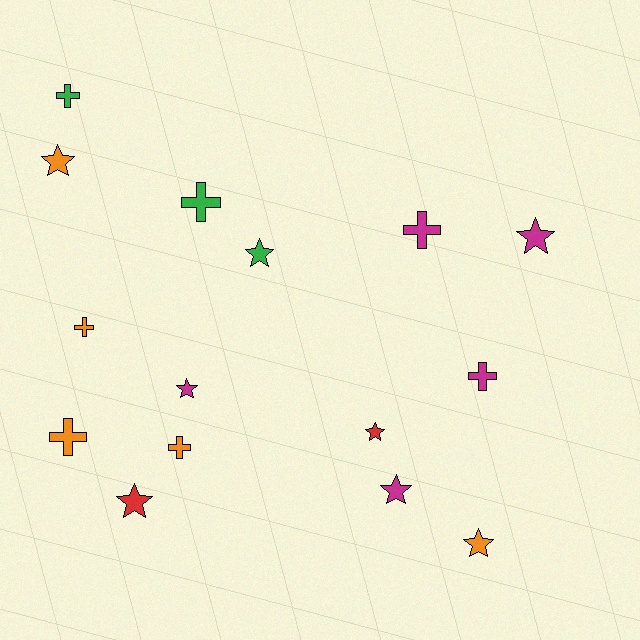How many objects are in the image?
There are 15 objects.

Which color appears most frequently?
Orange, with 5 objects.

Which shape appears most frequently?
Star, with 8 objects.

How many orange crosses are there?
There are 3 orange crosses.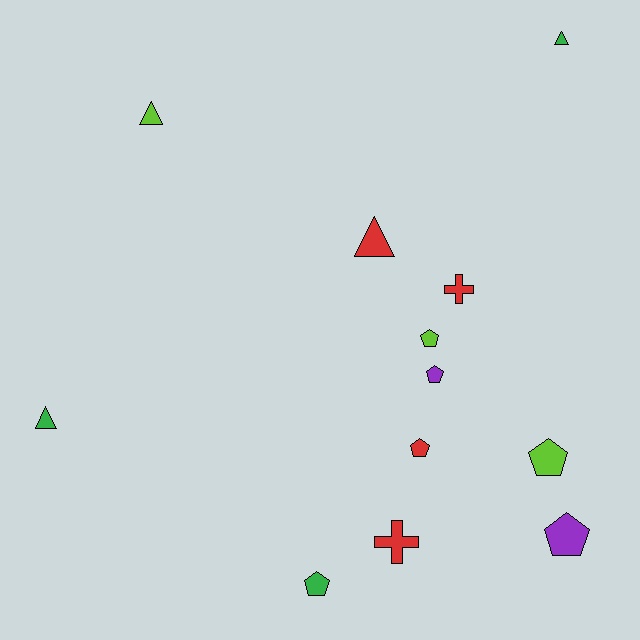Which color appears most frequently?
Red, with 4 objects.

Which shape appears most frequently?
Pentagon, with 6 objects.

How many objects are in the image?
There are 12 objects.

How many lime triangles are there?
There is 1 lime triangle.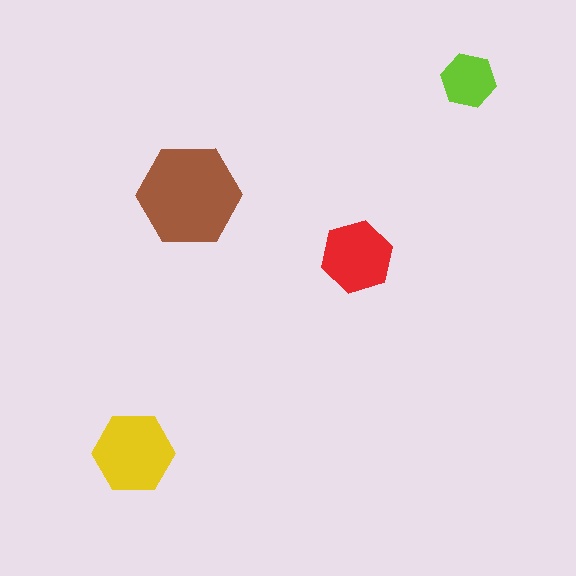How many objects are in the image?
There are 4 objects in the image.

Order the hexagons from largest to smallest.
the brown one, the yellow one, the red one, the lime one.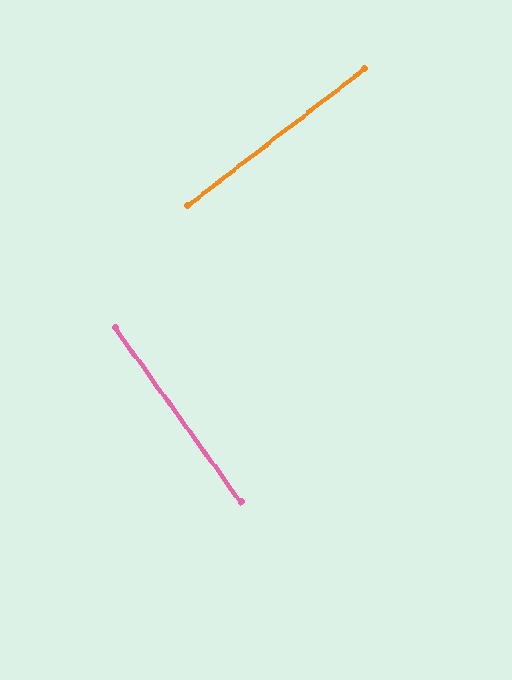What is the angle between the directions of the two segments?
Approximately 88 degrees.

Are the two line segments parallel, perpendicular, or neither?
Perpendicular — they meet at approximately 88°.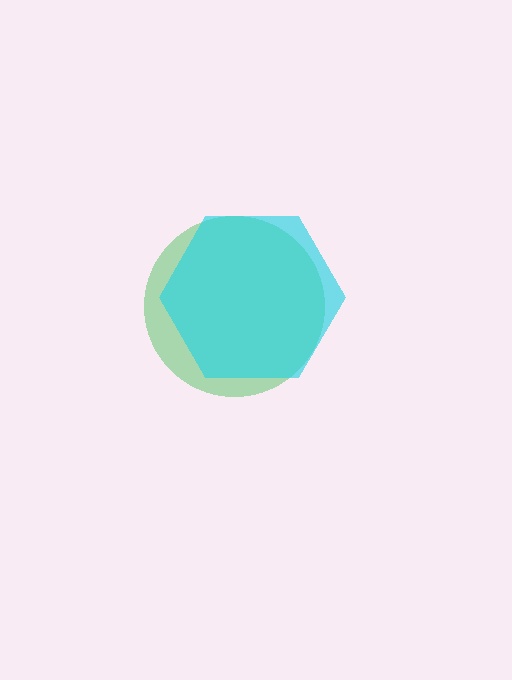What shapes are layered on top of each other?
The layered shapes are: a green circle, a cyan hexagon.